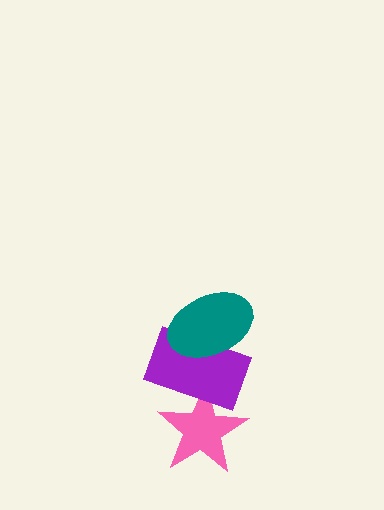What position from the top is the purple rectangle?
The purple rectangle is 2nd from the top.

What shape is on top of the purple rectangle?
The teal ellipse is on top of the purple rectangle.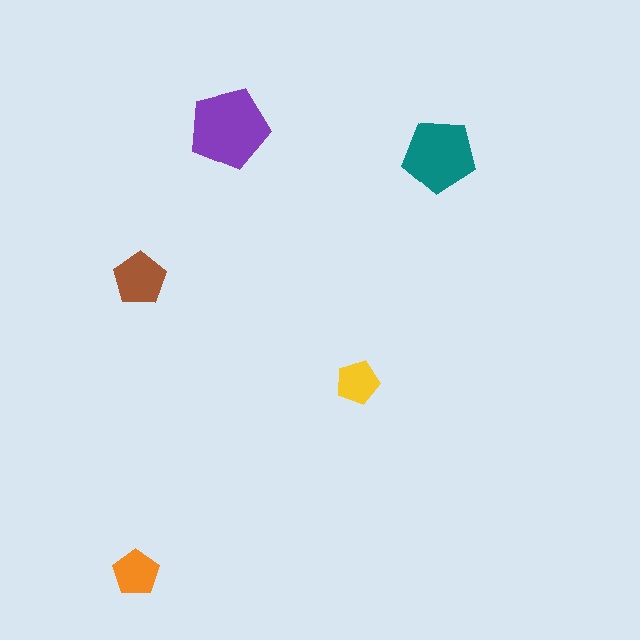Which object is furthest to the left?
The orange pentagon is leftmost.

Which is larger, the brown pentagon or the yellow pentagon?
The brown one.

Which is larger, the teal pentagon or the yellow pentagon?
The teal one.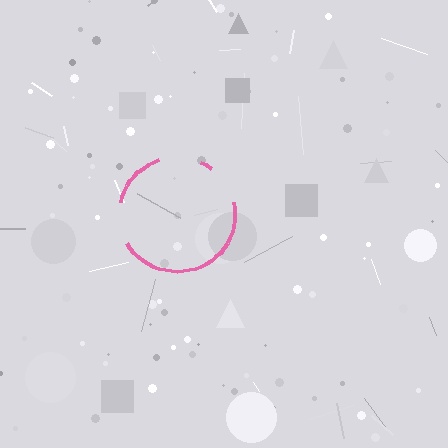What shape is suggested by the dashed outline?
The dashed outline suggests a circle.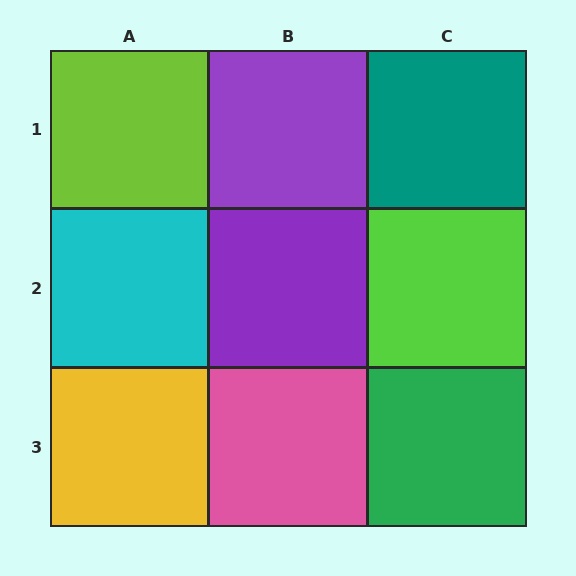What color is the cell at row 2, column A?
Cyan.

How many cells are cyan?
1 cell is cyan.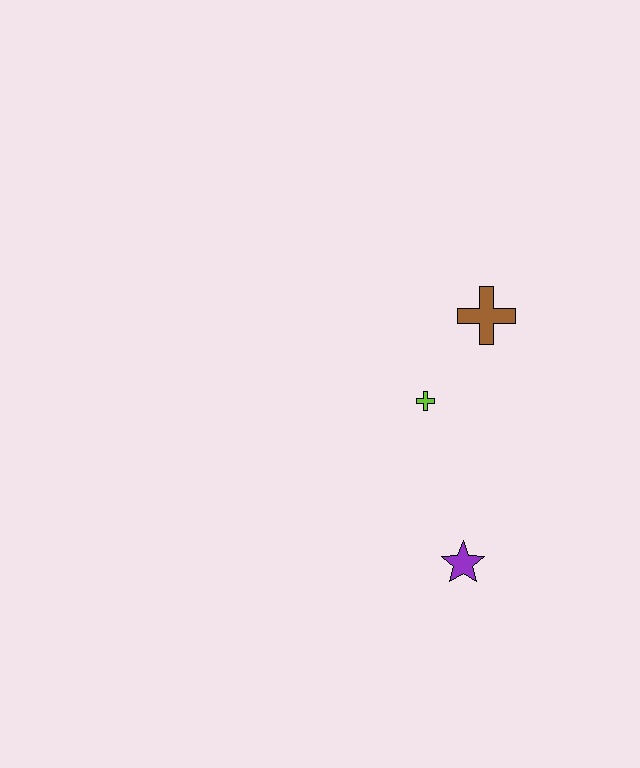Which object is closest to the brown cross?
The lime cross is closest to the brown cross.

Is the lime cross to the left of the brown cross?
Yes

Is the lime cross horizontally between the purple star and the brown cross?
No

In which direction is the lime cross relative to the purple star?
The lime cross is above the purple star.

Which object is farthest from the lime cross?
The purple star is farthest from the lime cross.